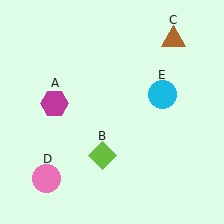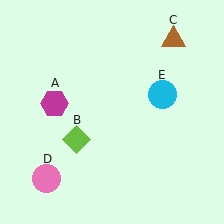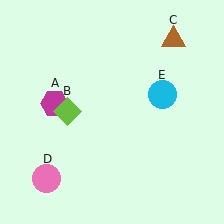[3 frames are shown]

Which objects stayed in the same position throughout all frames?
Magenta hexagon (object A) and brown triangle (object C) and pink circle (object D) and cyan circle (object E) remained stationary.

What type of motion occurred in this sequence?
The lime diamond (object B) rotated clockwise around the center of the scene.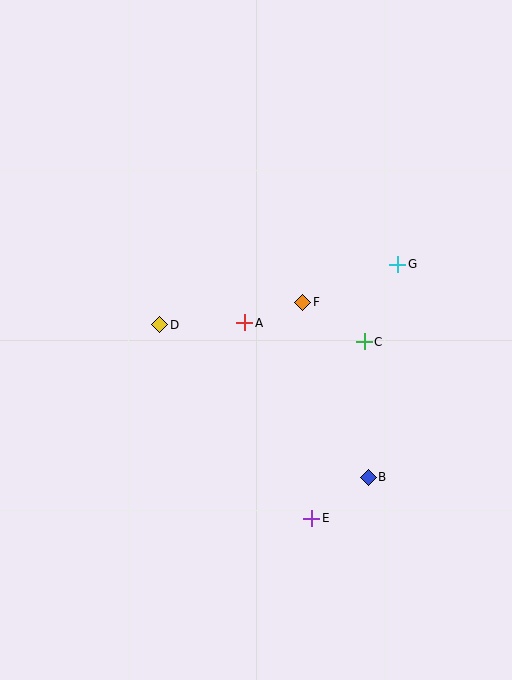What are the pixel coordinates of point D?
Point D is at (160, 325).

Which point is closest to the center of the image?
Point A at (245, 323) is closest to the center.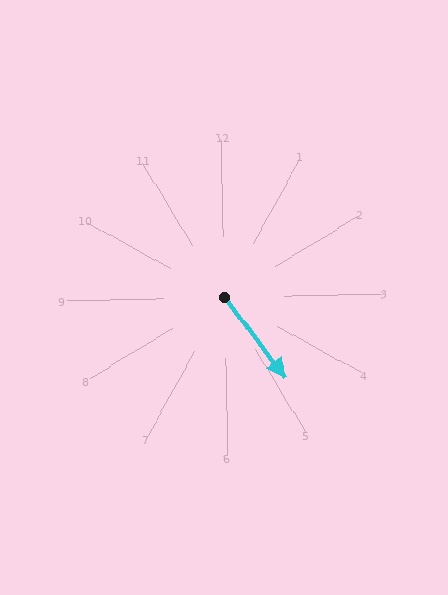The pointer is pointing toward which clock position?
Roughly 5 o'clock.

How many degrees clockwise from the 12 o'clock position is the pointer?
Approximately 144 degrees.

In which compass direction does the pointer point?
Southeast.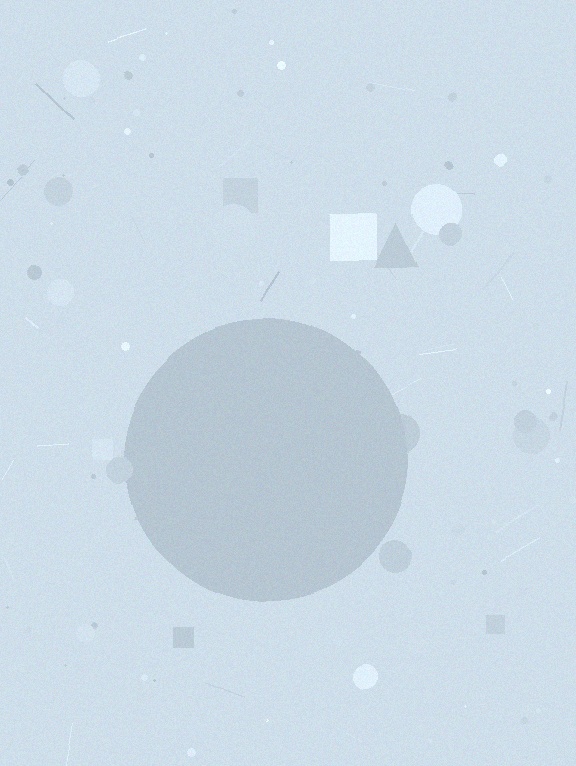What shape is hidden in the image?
A circle is hidden in the image.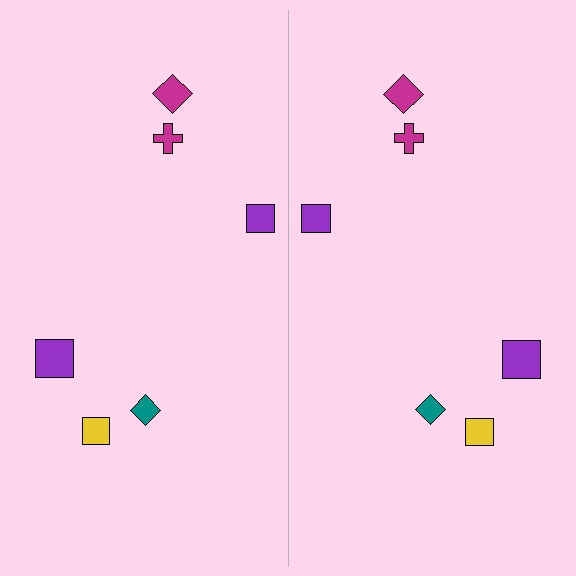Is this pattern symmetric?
Yes, this pattern has bilateral (reflection) symmetry.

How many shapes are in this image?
There are 12 shapes in this image.